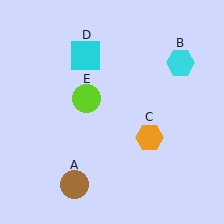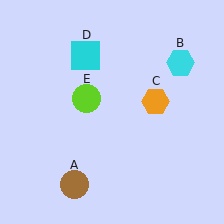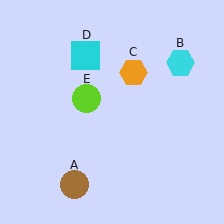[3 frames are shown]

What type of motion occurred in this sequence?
The orange hexagon (object C) rotated counterclockwise around the center of the scene.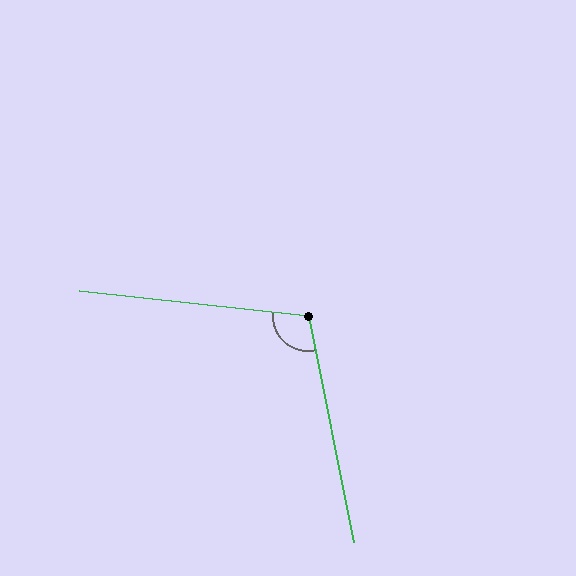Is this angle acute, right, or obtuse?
It is obtuse.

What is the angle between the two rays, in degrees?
Approximately 108 degrees.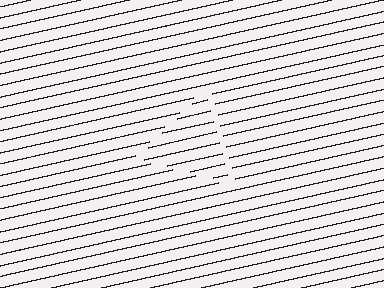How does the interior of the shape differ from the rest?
The interior of the shape contains the same grating, shifted by half a period — the contour is defined by the phase discontinuity where line-ends from the inner and outer gratings abut.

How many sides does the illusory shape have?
3 sides — the line-ends trace a triangle.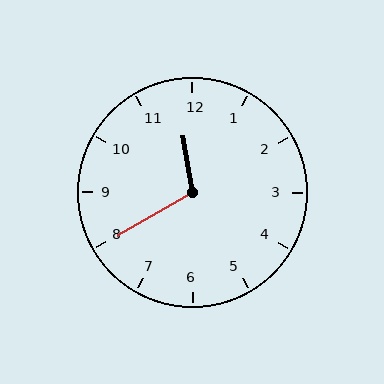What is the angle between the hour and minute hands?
Approximately 110 degrees.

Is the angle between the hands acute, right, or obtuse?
It is obtuse.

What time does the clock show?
11:40.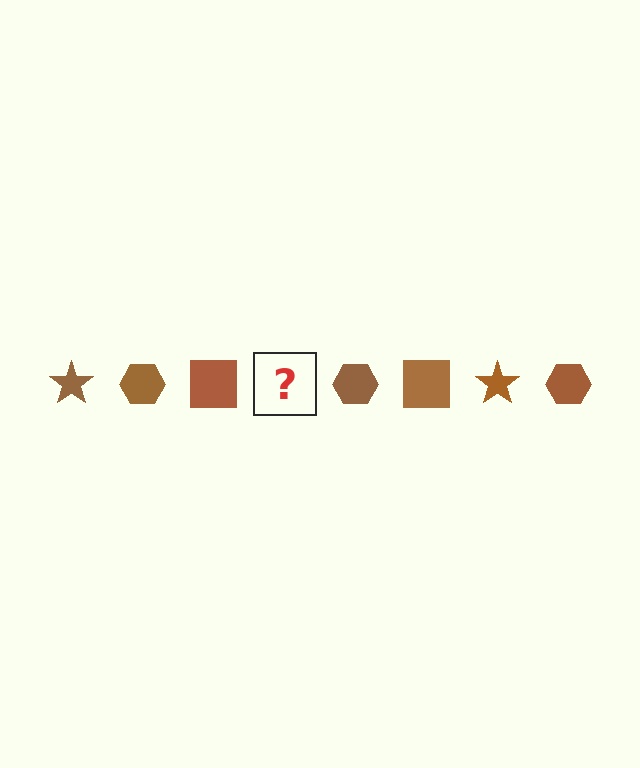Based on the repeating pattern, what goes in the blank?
The blank should be a brown star.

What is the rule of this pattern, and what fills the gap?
The rule is that the pattern cycles through star, hexagon, square shapes in brown. The gap should be filled with a brown star.